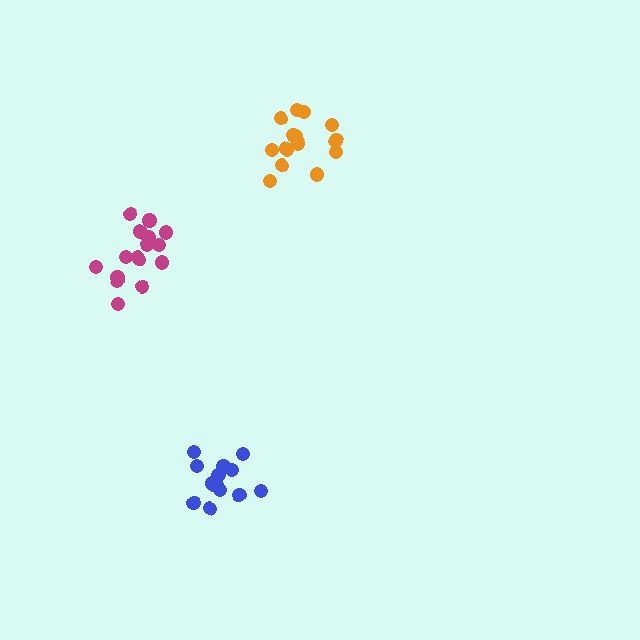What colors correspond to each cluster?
The clusters are colored: magenta, blue, orange.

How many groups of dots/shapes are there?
There are 3 groups.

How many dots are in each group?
Group 1: 16 dots, Group 2: 13 dots, Group 3: 14 dots (43 total).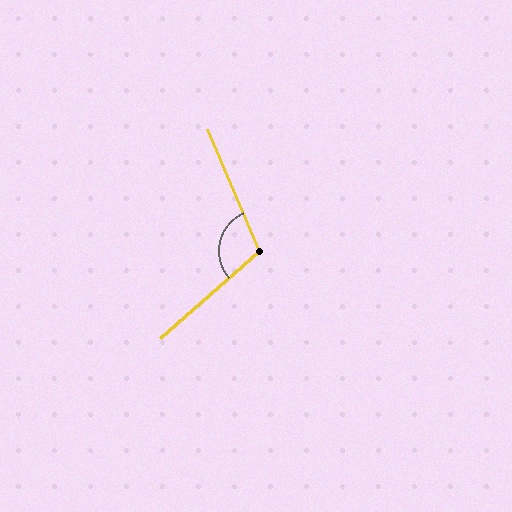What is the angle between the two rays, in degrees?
Approximately 108 degrees.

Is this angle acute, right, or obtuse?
It is obtuse.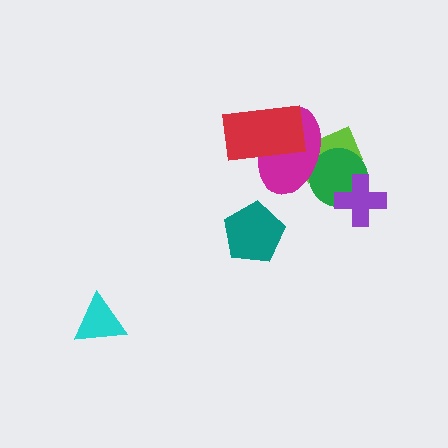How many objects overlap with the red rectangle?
1 object overlaps with the red rectangle.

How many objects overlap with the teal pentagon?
0 objects overlap with the teal pentagon.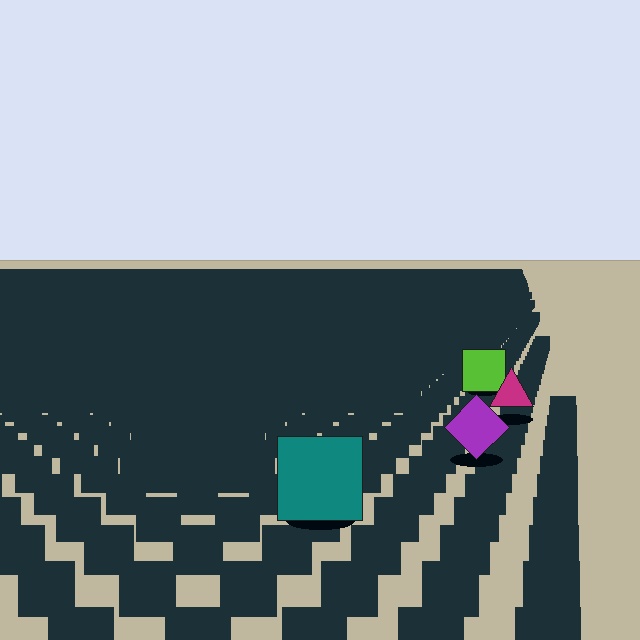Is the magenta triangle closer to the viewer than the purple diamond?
No. The purple diamond is closer — you can tell from the texture gradient: the ground texture is coarser near it.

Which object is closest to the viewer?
The teal square is closest. The texture marks near it are larger and more spread out.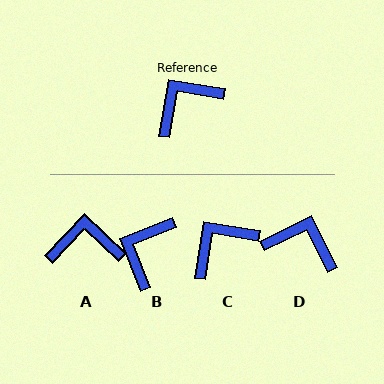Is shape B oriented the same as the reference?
No, it is off by about 31 degrees.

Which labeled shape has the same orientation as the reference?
C.